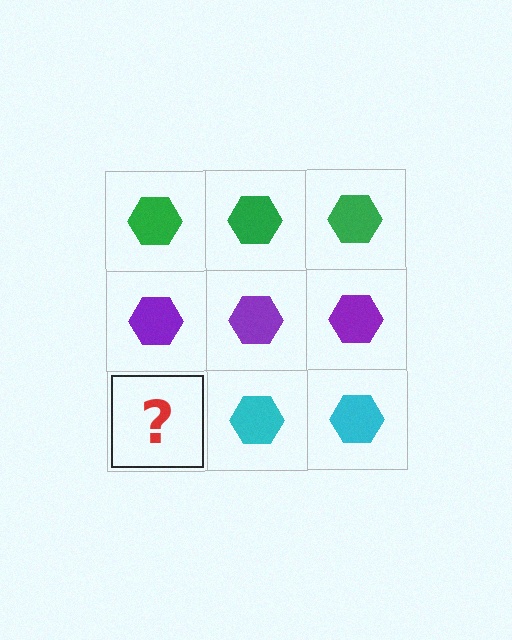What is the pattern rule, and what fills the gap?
The rule is that each row has a consistent color. The gap should be filled with a cyan hexagon.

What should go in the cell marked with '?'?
The missing cell should contain a cyan hexagon.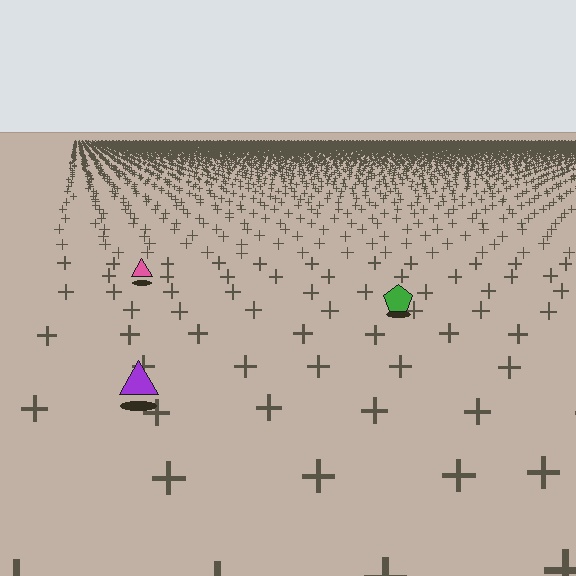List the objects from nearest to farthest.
From nearest to farthest: the purple triangle, the green pentagon, the pink triangle.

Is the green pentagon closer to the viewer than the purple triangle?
No. The purple triangle is closer — you can tell from the texture gradient: the ground texture is coarser near it.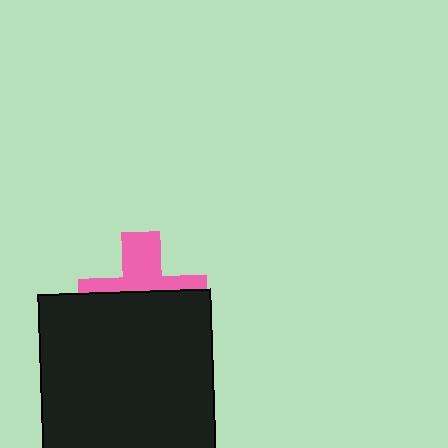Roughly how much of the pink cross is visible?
A small part of it is visible (roughly 41%).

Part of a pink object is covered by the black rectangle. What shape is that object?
It is a cross.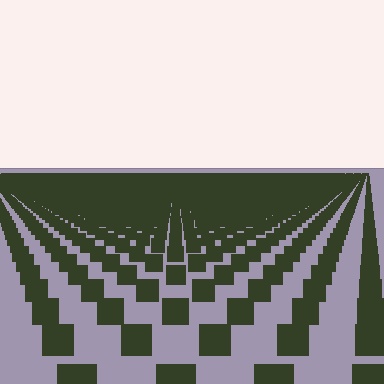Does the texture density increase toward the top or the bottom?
Density increases toward the top.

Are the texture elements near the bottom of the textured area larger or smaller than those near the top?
Larger. Near the bottom, elements are closer to the viewer and appear at a bigger on-screen size.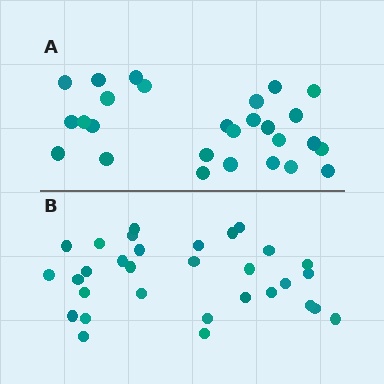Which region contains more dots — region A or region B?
Region B (the bottom region) has more dots.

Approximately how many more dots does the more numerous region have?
Region B has about 4 more dots than region A.